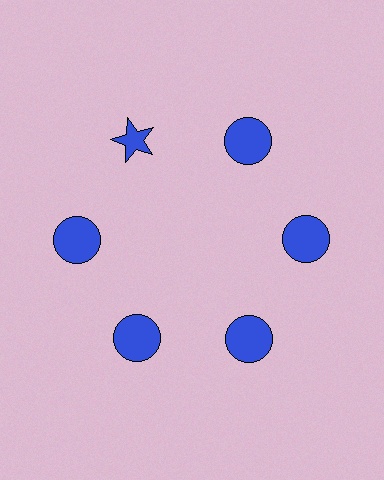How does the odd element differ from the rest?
It has a different shape: star instead of circle.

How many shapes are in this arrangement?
There are 6 shapes arranged in a ring pattern.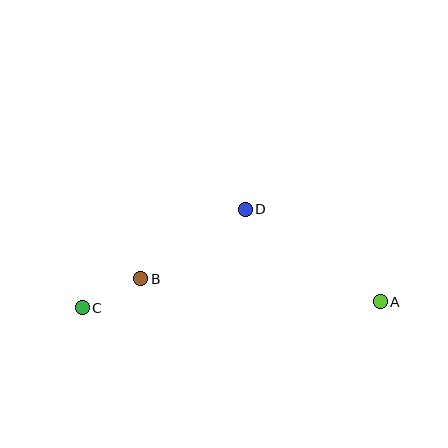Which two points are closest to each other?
Points B and C are closest to each other.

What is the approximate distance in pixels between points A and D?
The distance between A and D is approximately 164 pixels.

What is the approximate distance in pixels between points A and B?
The distance between A and B is approximately 241 pixels.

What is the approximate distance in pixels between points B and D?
The distance between B and D is approximately 125 pixels.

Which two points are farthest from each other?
Points A and C are farthest from each other.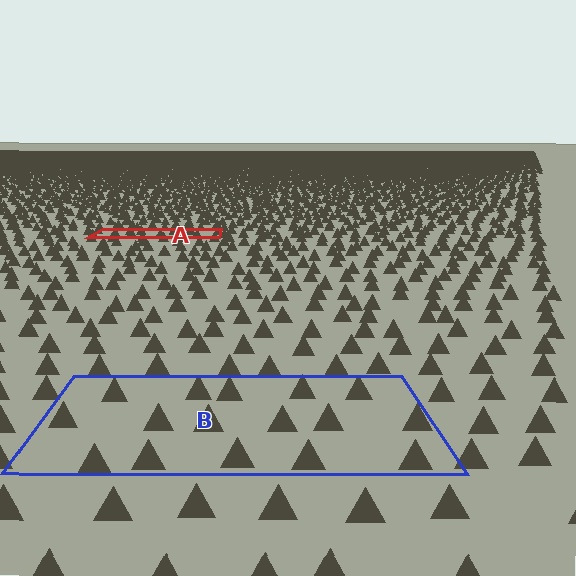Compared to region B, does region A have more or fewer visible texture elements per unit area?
Region A has more texture elements per unit area — they are packed more densely because it is farther away.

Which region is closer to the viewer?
Region B is closer. The texture elements there are larger and more spread out.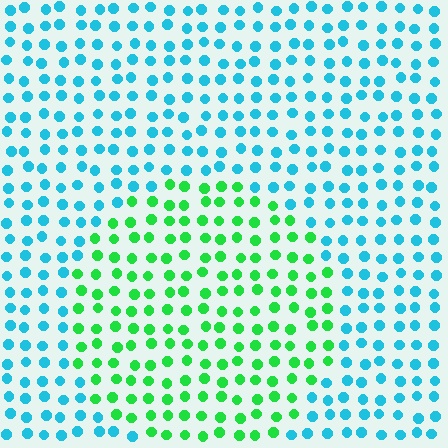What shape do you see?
I see a circle.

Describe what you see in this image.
The image is filled with small cyan elements in a uniform arrangement. A circle-shaped region is visible where the elements are tinted to a slightly different hue, forming a subtle color boundary.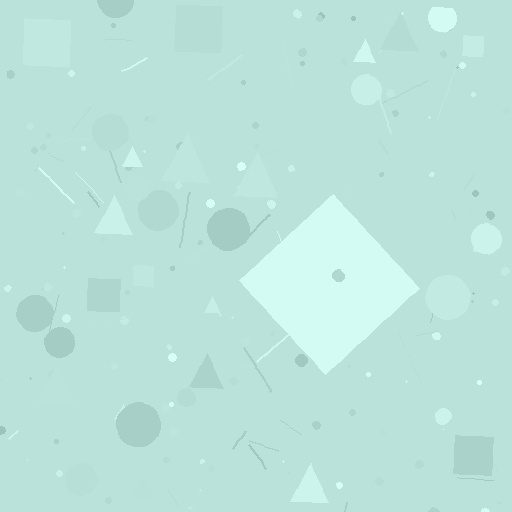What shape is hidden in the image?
A diamond is hidden in the image.